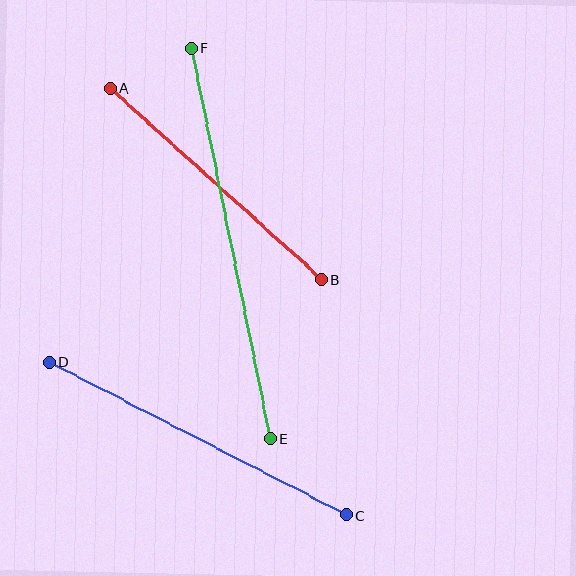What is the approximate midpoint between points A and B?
The midpoint is at approximately (216, 184) pixels.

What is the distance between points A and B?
The distance is approximately 284 pixels.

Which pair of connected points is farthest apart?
Points E and F are farthest apart.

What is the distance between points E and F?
The distance is approximately 398 pixels.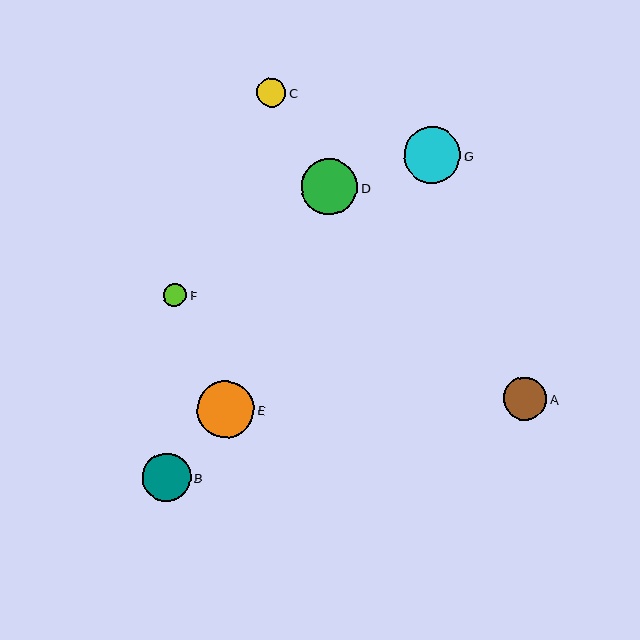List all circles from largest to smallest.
From largest to smallest: E, G, D, B, A, C, F.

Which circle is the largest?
Circle E is the largest with a size of approximately 57 pixels.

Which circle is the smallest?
Circle F is the smallest with a size of approximately 23 pixels.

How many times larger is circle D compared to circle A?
Circle D is approximately 1.3 times the size of circle A.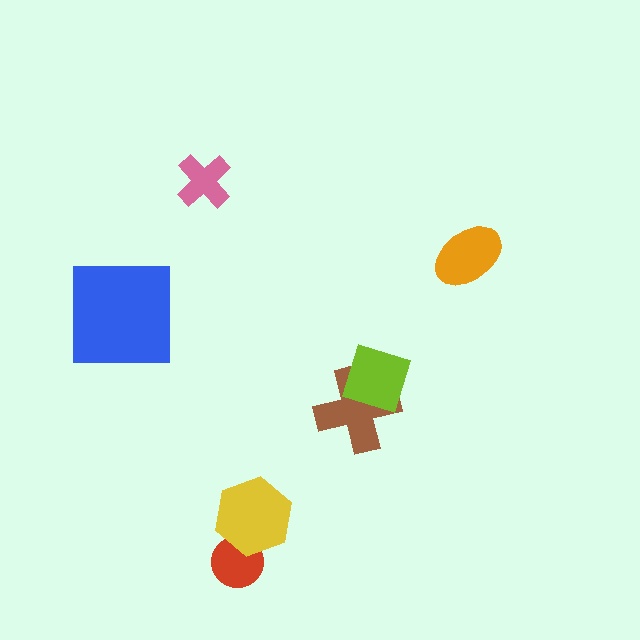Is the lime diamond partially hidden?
No, no other shape covers it.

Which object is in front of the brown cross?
The lime diamond is in front of the brown cross.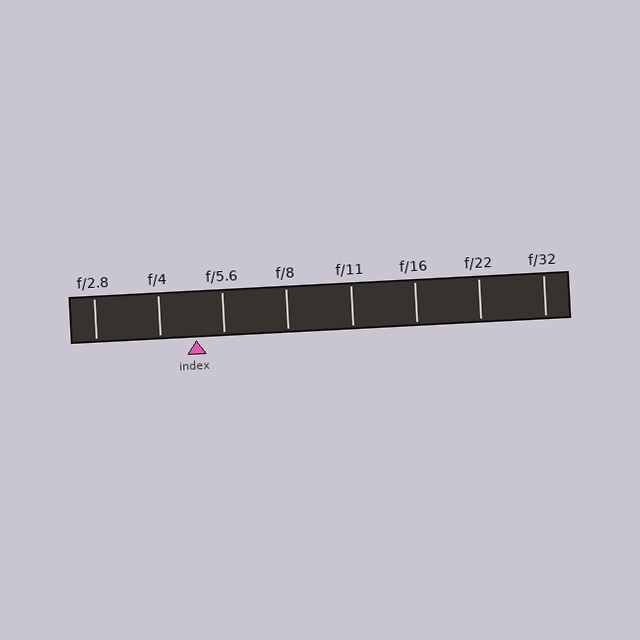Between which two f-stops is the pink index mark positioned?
The index mark is between f/4 and f/5.6.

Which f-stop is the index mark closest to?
The index mark is closest to f/5.6.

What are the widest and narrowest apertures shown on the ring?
The widest aperture shown is f/2.8 and the narrowest is f/32.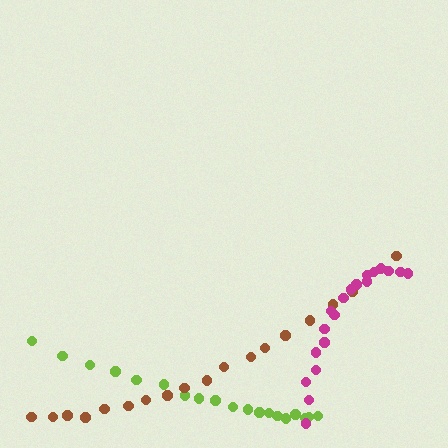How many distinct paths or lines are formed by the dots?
There are 3 distinct paths.